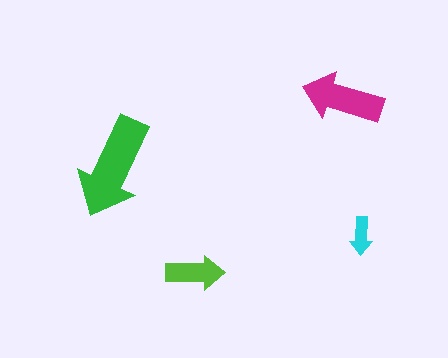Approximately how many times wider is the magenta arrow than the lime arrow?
About 1.5 times wider.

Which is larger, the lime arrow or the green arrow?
The green one.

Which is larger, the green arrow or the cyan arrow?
The green one.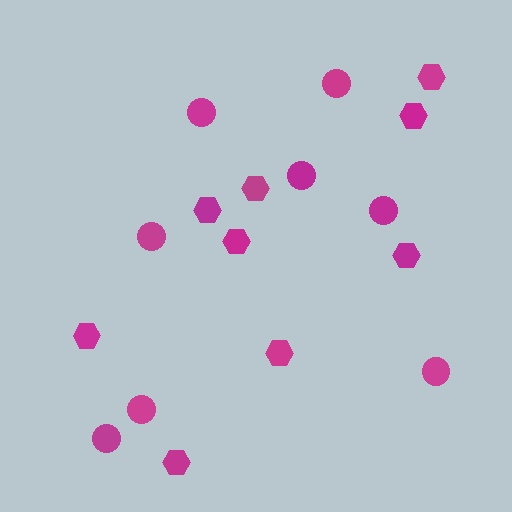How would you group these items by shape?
There are 2 groups: one group of circles (8) and one group of hexagons (9).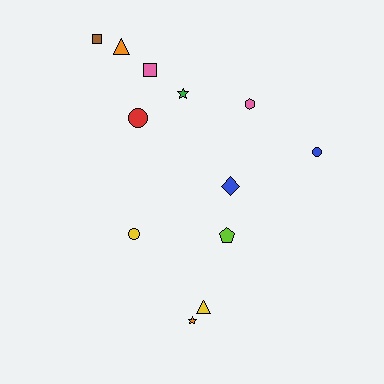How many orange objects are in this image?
There are 2 orange objects.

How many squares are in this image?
There are 2 squares.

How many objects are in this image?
There are 12 objects.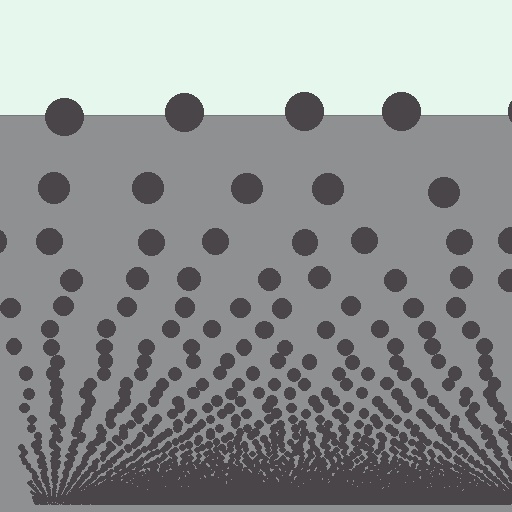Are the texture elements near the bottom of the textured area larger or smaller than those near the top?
Smaller. The gradient is inverted — elements near the bottom are smaller and denser.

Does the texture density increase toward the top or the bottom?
Density increases toward the bottom.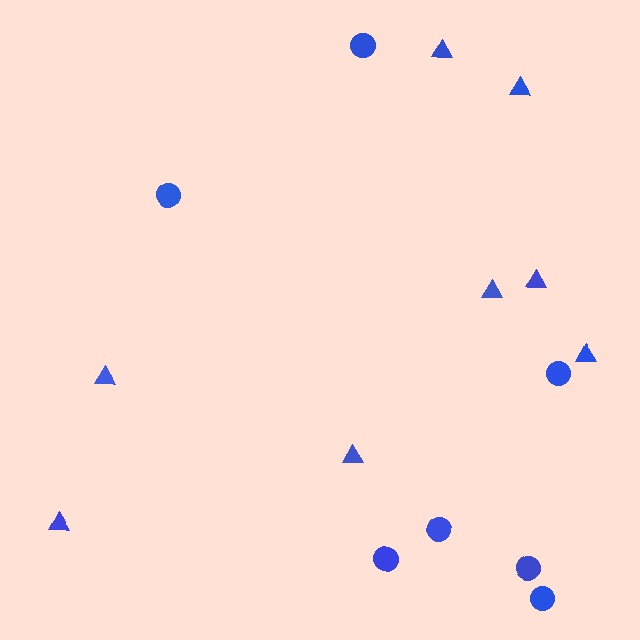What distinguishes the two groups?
There are 2 groups: one group of circles (7) and one group of triangles (8).